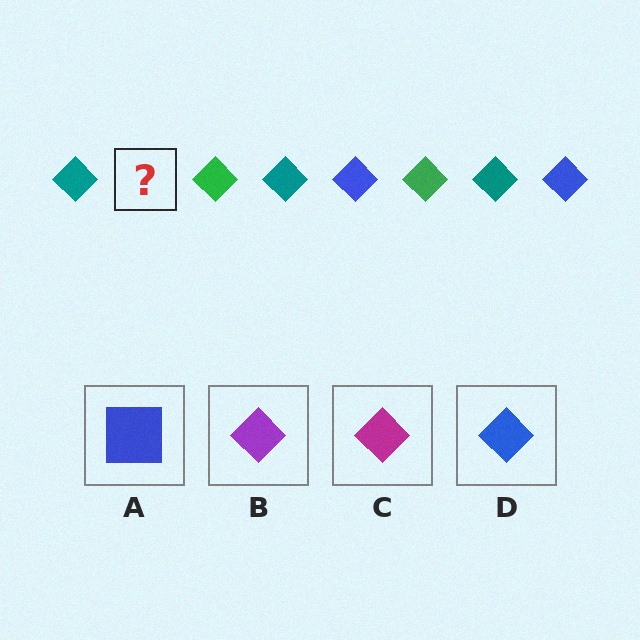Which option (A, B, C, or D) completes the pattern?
D.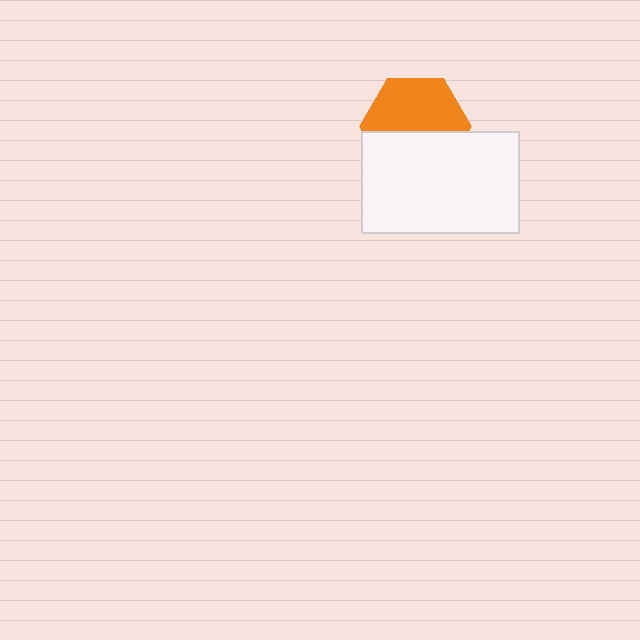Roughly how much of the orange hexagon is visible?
About half of it is visible (roughly 56%).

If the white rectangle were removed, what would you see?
You would see the complete orange hexagon.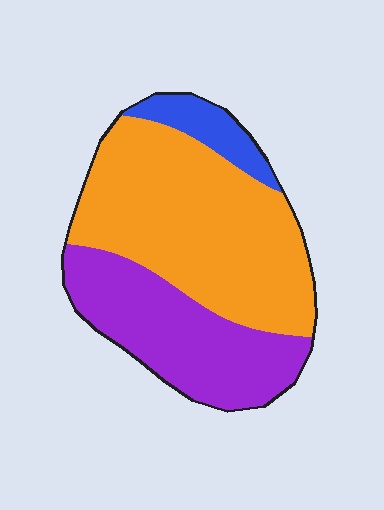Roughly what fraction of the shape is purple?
Purple takes up about one third (1/3) of the shape.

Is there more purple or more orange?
Orange.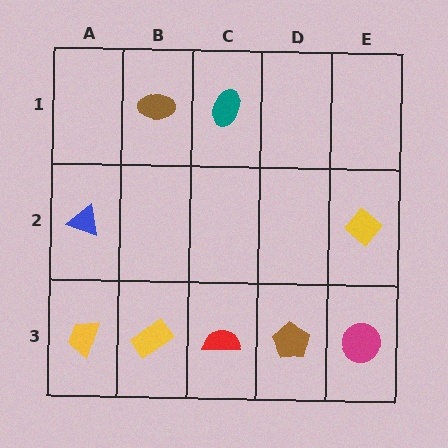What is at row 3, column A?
A yellow trapezoid.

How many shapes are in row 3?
5 shapes.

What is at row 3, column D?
A brown pentagon.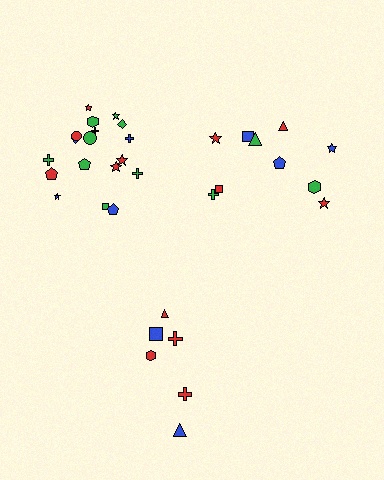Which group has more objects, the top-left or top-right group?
The top-left group.